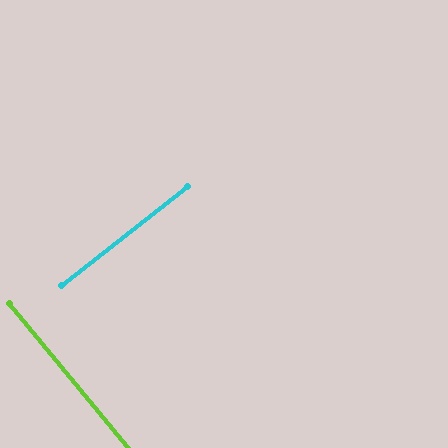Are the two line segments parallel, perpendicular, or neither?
Perpendicular — they meet at approximately 88°.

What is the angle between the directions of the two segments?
Approximately 88 degrees.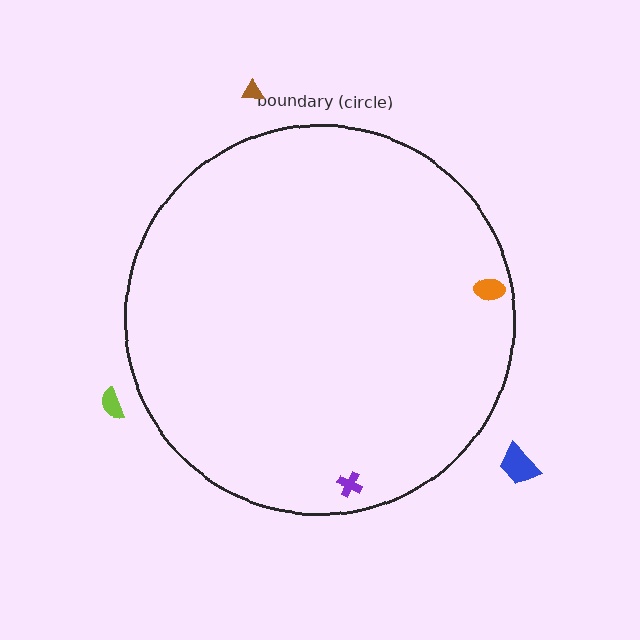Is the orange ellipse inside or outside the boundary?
Inside.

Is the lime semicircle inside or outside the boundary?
Outside.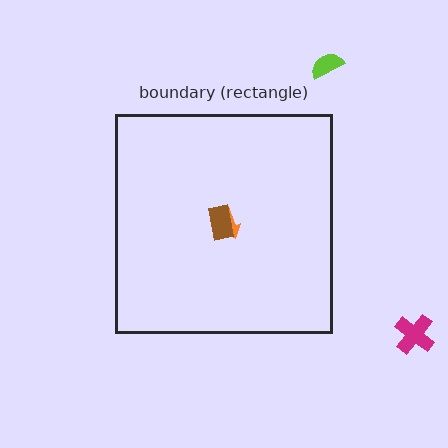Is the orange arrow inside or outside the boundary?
Inside.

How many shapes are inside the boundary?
2 inside, 2 outside.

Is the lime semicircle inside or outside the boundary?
Outside.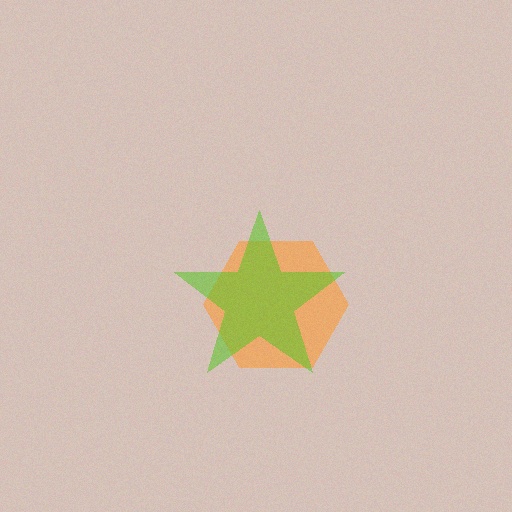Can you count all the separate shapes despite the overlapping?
Yes, there are 2 separate shapes.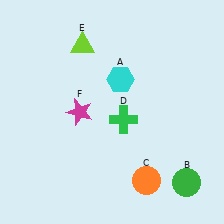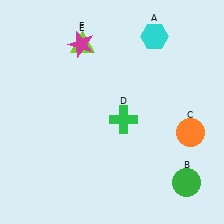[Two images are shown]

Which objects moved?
The objects that moved are: the cyan hexagon (A), the orange circle (C), the magenta star (F).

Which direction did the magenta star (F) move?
The magenta star (F) moved up.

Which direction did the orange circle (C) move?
The orange circle (C) moved up.